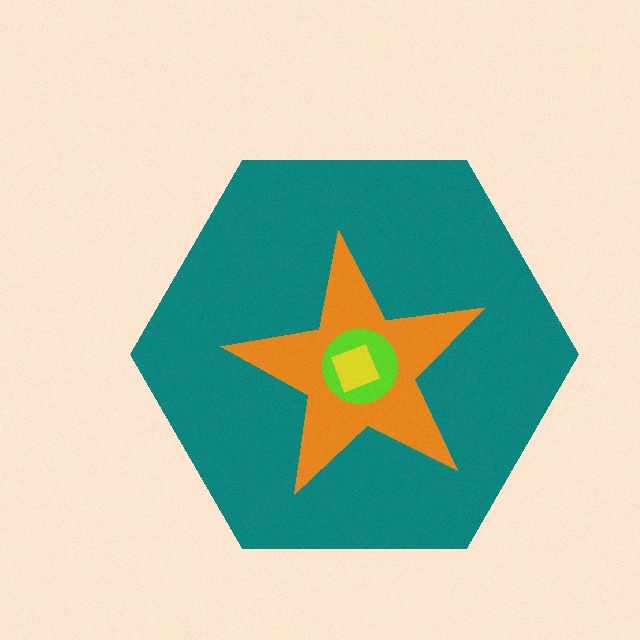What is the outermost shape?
The teal hexagon.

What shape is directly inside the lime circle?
The yellow square.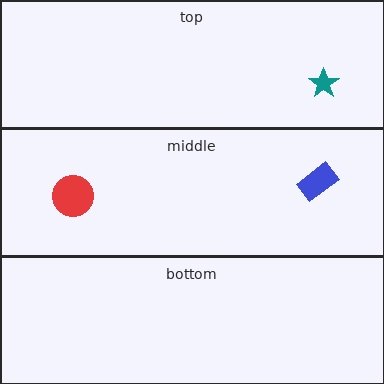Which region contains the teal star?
The top region.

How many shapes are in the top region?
1.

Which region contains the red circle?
The middle region.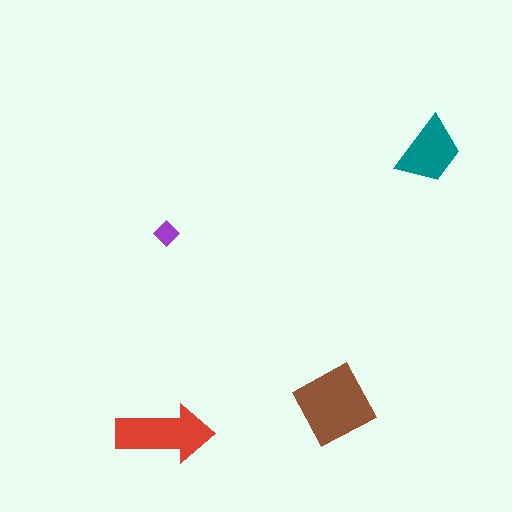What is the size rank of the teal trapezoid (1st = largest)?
3rd.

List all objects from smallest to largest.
The purple diamond, the teal trapezoid, the red arrow, the brown square.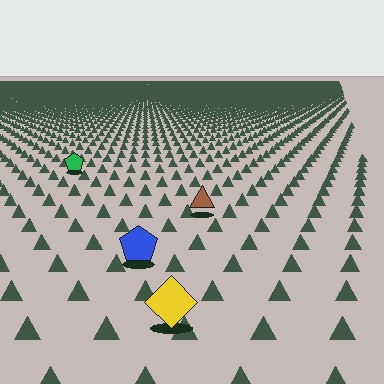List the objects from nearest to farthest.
From nearest to farthest: the yellow diamond, the blue pentagon, the brown triangle, the green pentagon.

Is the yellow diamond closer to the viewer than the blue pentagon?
Yes. The yellow diamond is closer — you can tell from the texture gradient: the ground texture is coarser near it.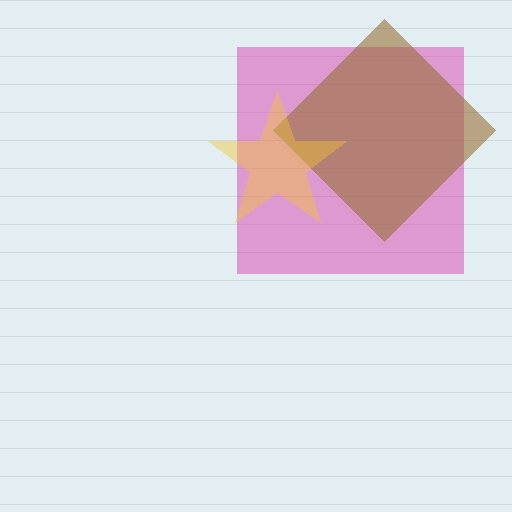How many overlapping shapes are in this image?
There are 3 overlapping shapes in the image.